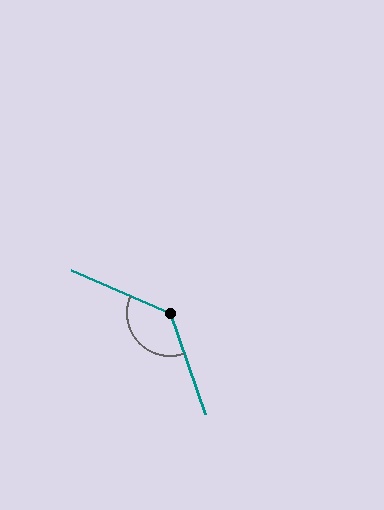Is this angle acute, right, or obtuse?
It is obtuse.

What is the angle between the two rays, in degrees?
Approximately 133 degrees.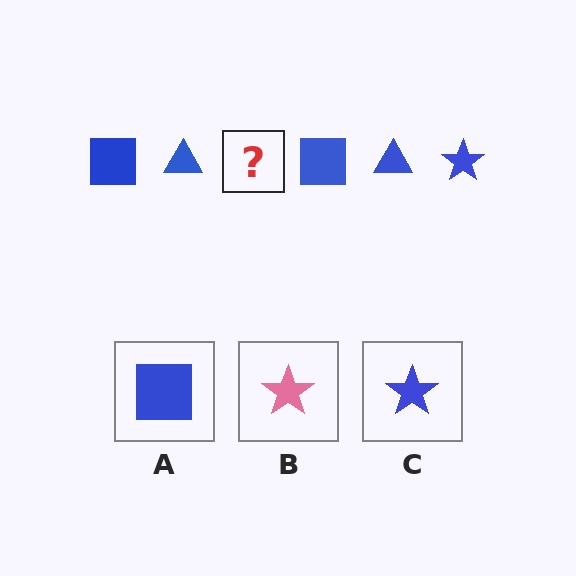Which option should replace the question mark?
Option C.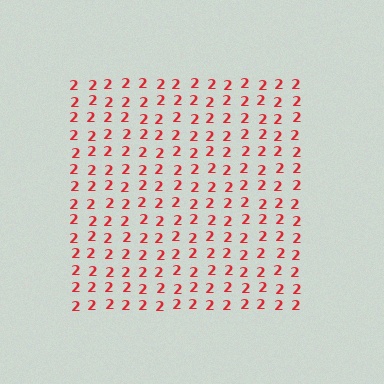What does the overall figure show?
The overall figure shows a square.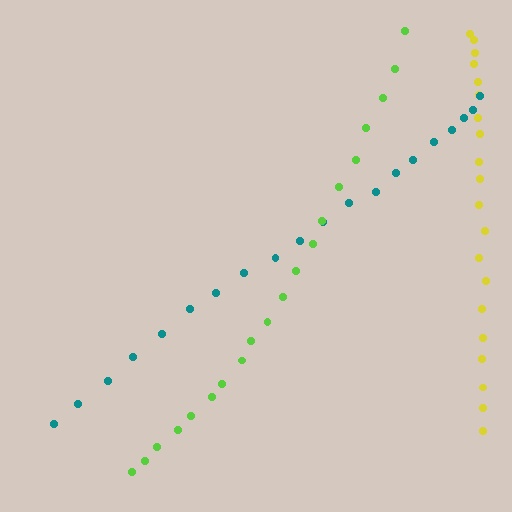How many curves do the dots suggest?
There are 3 distinct paths.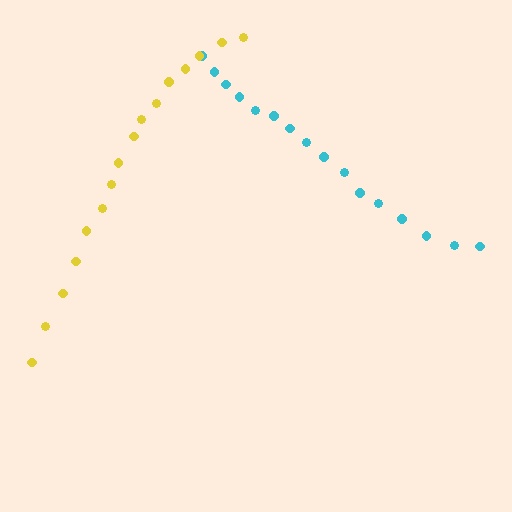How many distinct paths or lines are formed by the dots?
There are 2 distinct paths.